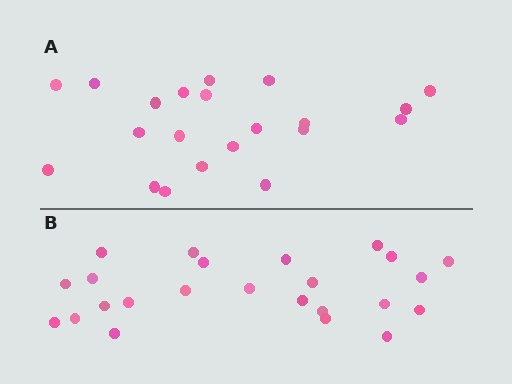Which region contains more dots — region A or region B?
Region B (the bottom region) has more dots.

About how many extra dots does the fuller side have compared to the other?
Region B has just a few more — roughly 2 or 3 more dots than region A.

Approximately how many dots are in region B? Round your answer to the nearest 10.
About 20 dots. (The exact count is 24, which rounds to 20.)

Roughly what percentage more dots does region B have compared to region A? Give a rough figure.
About 15% more.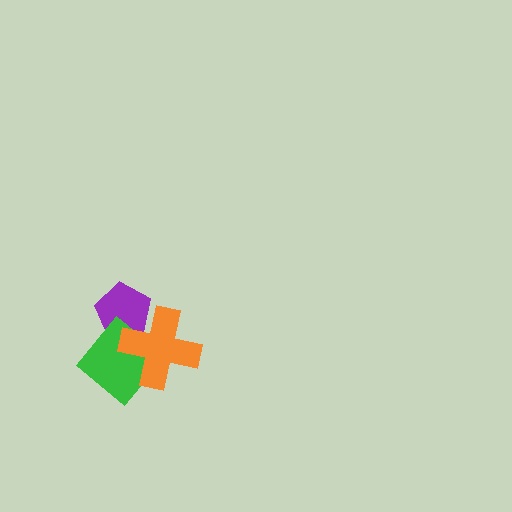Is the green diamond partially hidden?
Yes, it is partially covered by another shape.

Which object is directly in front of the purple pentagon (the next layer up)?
The green diamond is directly in front of the purple pentagon.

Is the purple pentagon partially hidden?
Yes, it is partially covered by another shape.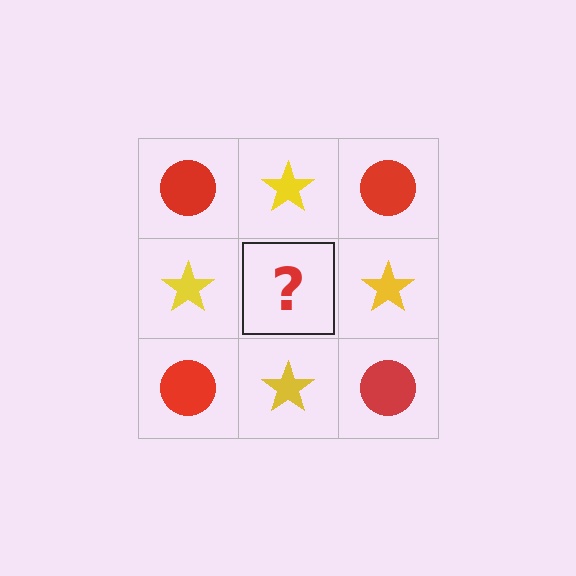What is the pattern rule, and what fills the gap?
The rule is that it alternates red circle and yellow star in a checkerboard pattern. The gap should be filled with a red circle.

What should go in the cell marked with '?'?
The missing cell should contain a red circle.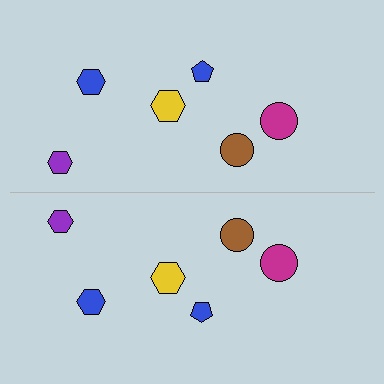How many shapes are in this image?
There are 12 shapes in this image.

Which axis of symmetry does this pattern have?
The pattern has a horizontal axis of symmetry running through the center of the image.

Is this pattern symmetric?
Yes, this pattern has bilateral (reflection) symmetry.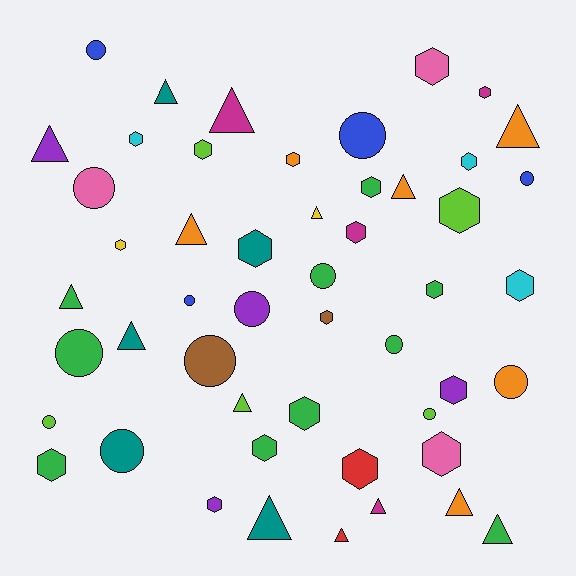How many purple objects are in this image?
There are 4 purple objects.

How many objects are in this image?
There are 50 objects.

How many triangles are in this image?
There are 15 triangles.